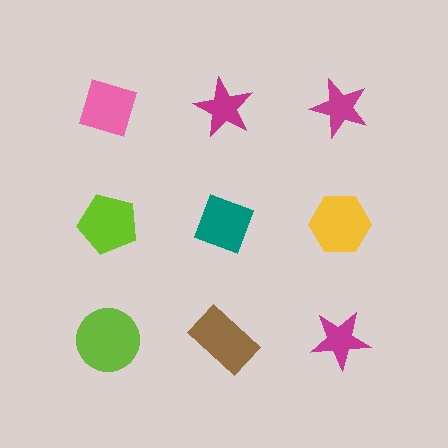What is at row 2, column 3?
A yellow hexagon.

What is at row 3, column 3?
A magenta star.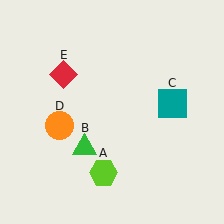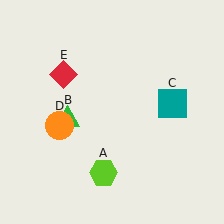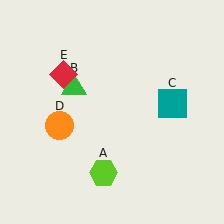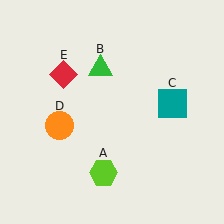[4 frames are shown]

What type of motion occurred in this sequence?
The green triangle (object B) rotated clockwise around the center of the scene.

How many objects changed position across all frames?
1 object changed position: green triangle (object B).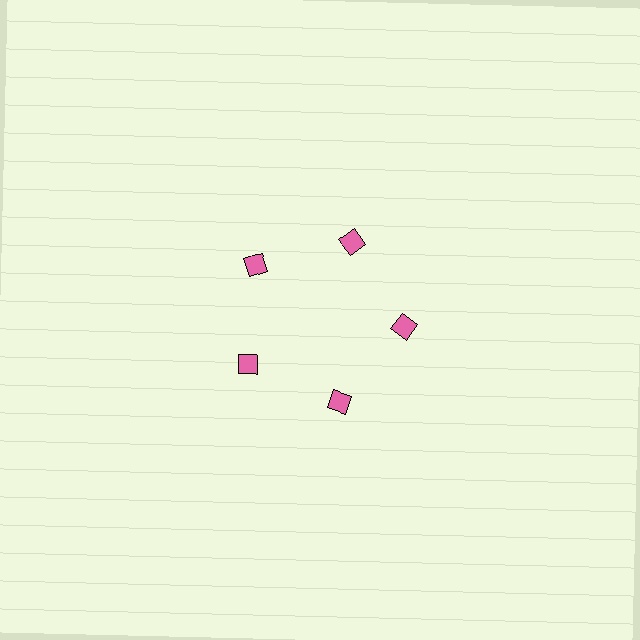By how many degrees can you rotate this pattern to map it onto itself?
The pattern maps onto itself every 72 degrees of rotation.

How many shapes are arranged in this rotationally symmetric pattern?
There are 5 shapes, arranged in 5 groups of 1.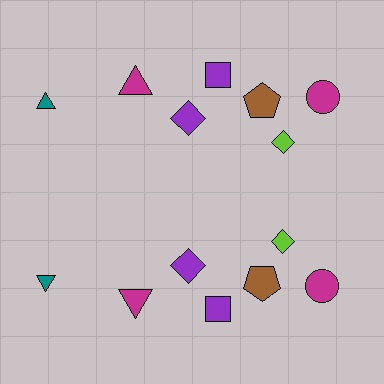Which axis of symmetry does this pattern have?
The pattern has a horizontal axis of symmetry running through the center of the image.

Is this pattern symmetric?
Yes, this pattern has bilateral (reflection) symmetry.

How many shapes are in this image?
There are 14 shapes in this image.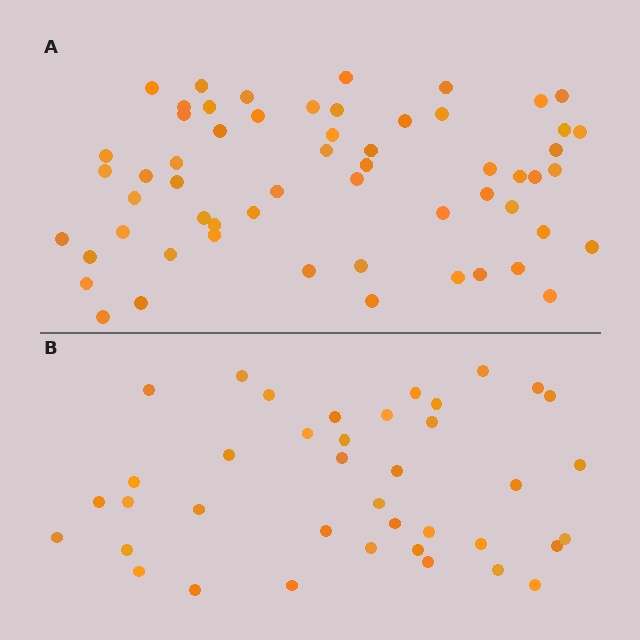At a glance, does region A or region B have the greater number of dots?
Region A (the top region) has more dots.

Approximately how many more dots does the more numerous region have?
Region A has approximately 20 more dots than region B.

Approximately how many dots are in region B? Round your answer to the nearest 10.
About 40 dots. (The exact count is 39, which rounds to 40.)